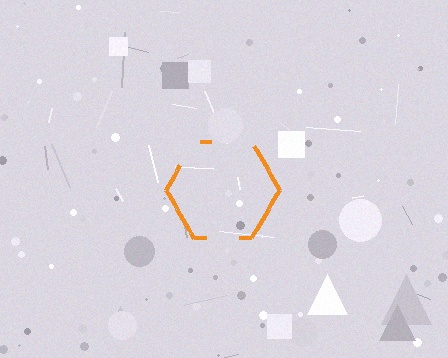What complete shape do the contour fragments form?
The contour fragments form a hexagon.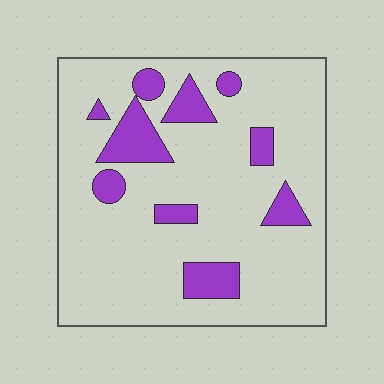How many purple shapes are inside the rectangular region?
10.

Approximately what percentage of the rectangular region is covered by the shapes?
Approximately 15%.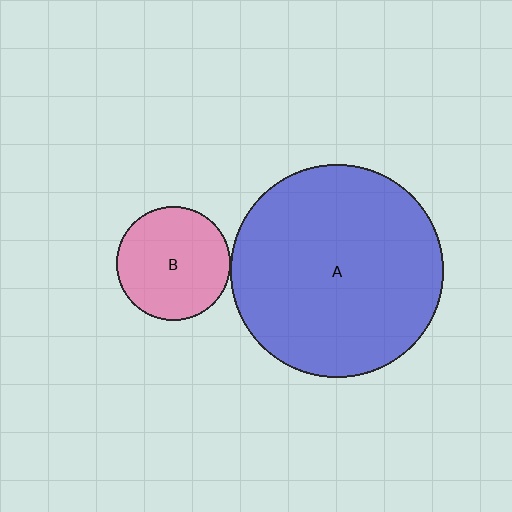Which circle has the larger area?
Circle A (blue).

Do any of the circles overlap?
No, none of the circles overlap.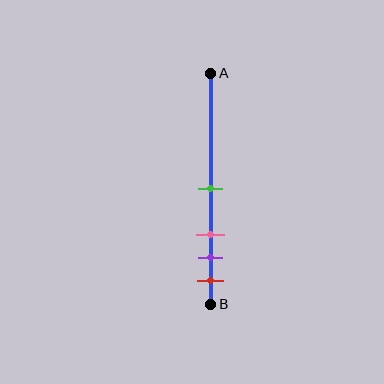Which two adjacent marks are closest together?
The purple and red marks are the closest adjacent pair.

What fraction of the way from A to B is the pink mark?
The pink mark is approximately 70% (0.7) of the way from A to B.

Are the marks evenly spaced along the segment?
No, the marks are not evenly spaced.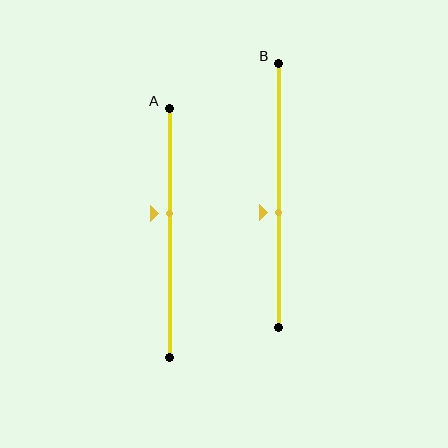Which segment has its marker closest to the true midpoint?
Segment B has its marker closest to the true midpoint.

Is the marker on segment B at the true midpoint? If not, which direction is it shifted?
No, the marker on segment B is shifted downward by about 7% of the segment length.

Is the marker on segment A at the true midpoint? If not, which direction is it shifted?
No, the marker on segment A is shifted upward by about 8% of the segment length.